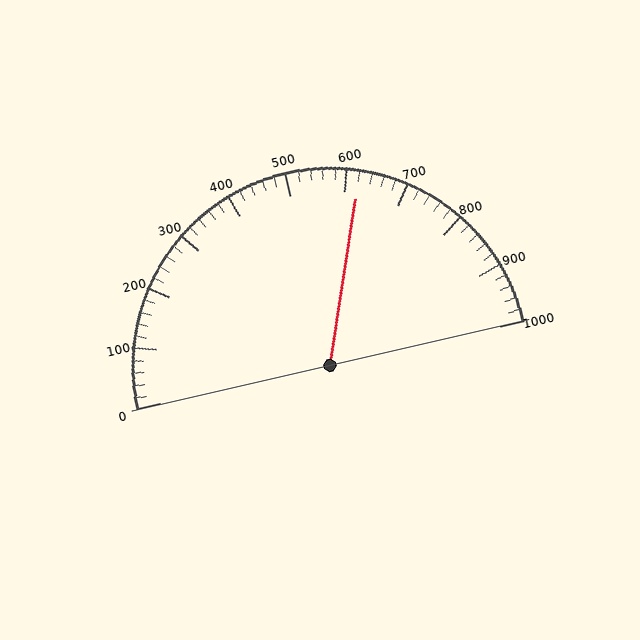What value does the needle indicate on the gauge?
The needle indicates approximately 620.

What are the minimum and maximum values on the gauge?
The gauge ranges from 0 to 1000.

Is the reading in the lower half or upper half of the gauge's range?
The reading is in the upper half of the range (0 to 1000).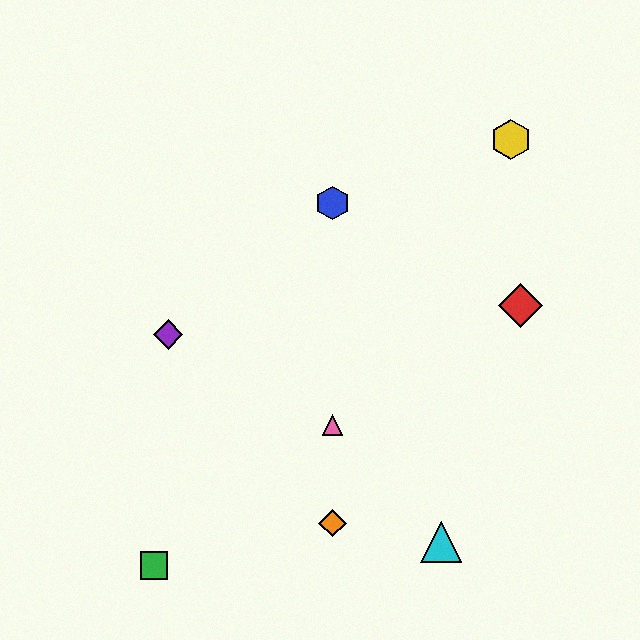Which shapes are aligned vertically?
The blue hexagon, the orange diamond, the pink triangle are aligned vertically.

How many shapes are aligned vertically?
3 shapes (the blue hexagon, the orange diamond, the pink triangle) are aligned vertically.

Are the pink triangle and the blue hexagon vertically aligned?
Yes, both are at x≈332.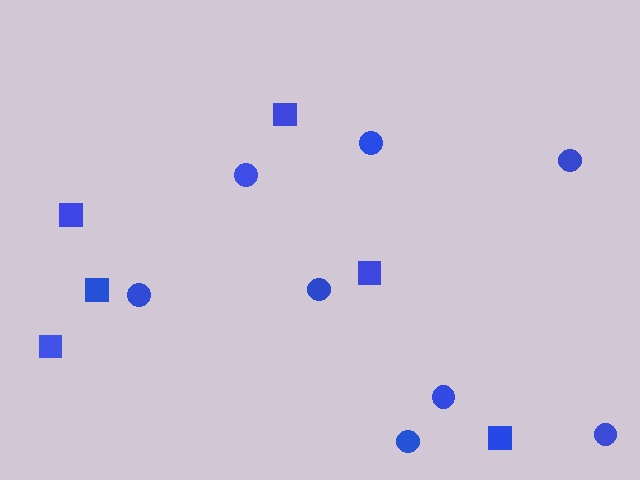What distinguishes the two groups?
There are 2 groups: one group of circles (8) and one group of squares (6).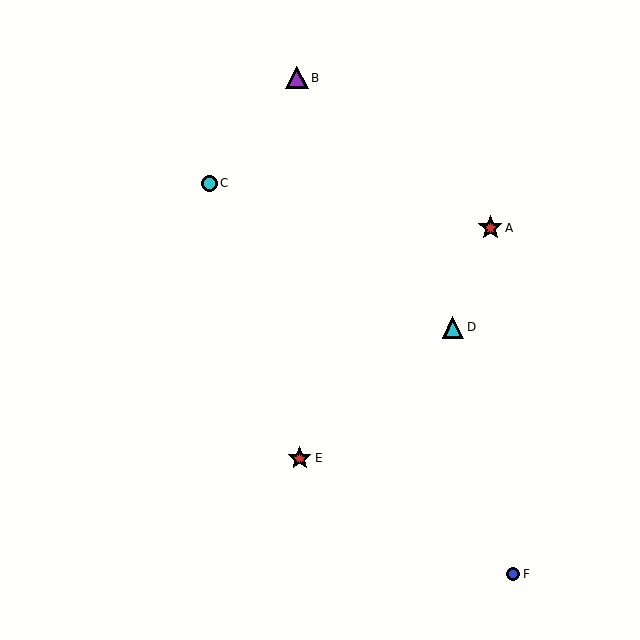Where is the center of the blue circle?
The center of the blue circle is at (513, 574).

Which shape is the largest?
The red star (labeled A) is the largest.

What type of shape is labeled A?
Shape A is a red star.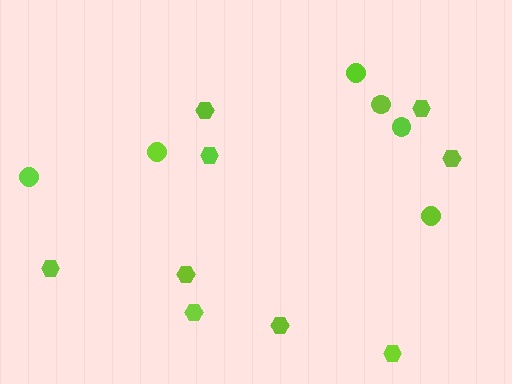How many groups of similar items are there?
There are 2 groups: one group of circles (6) and one group of hexagons (9).